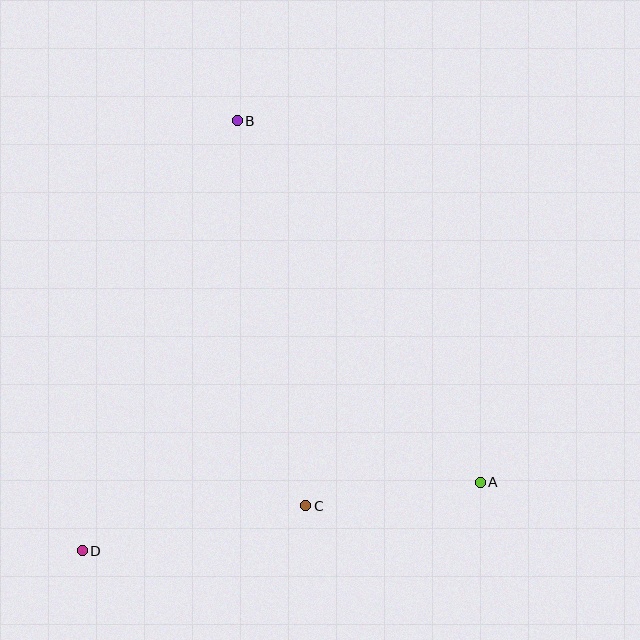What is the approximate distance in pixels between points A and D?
The distance between A and D is approximately 404 pixels.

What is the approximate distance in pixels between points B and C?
The distance between B and C is approximately 391 pixels.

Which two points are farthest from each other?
Points B and D are farthest from each other.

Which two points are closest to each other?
Points A and C are closest to each other.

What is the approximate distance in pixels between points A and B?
The distance between A and B is approximately 435 pixels.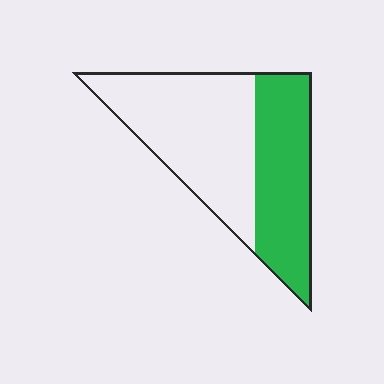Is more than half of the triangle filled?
No.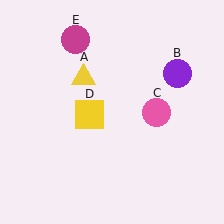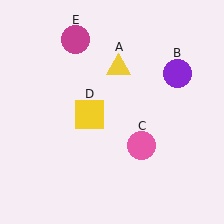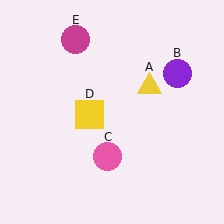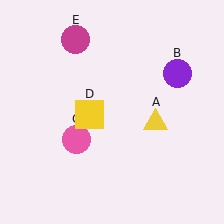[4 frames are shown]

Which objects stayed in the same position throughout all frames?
Purple circle (object B) and yellow square (object D) and magenta circle (object E) remained stationary.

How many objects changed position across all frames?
2 objects changed position: yellow triangle (object A), pink circle (object C).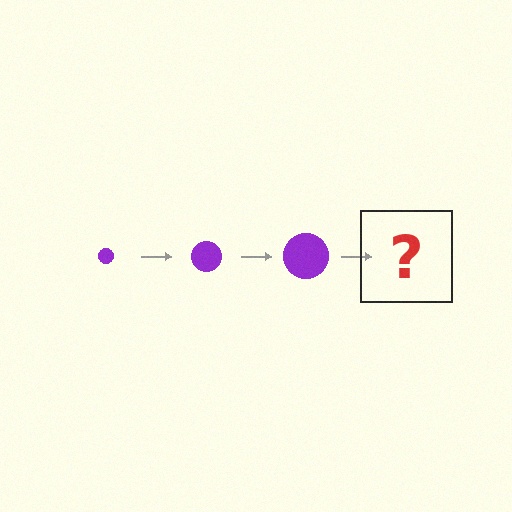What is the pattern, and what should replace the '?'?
The pattern is that the circle gets progressively larger each step. The '?' should be a purple circle, larger than the previous one.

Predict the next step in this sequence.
The next step is a purple circle, larger than the previous one.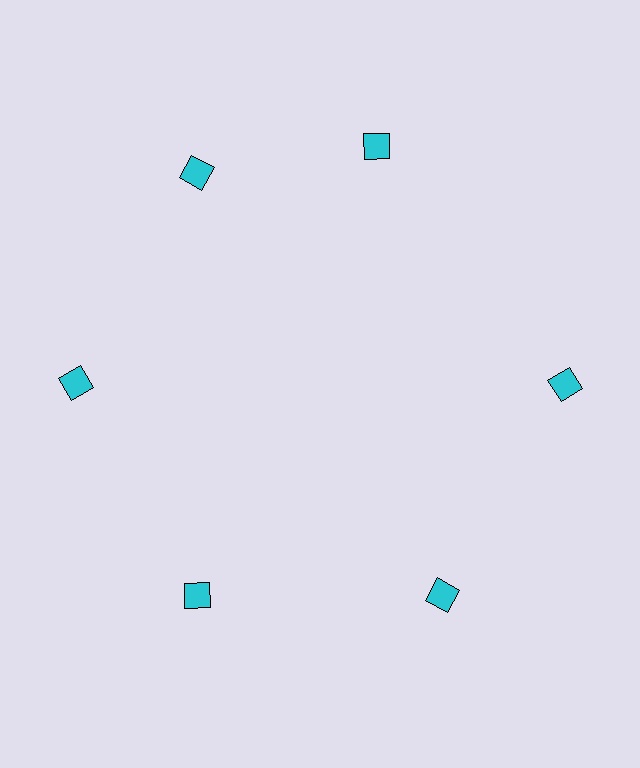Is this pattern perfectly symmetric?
No. The 6 cyan squares are arranged in a ring, but one element near the 1 o'clock position is rotated out of alignment along the ring, breaking the 6-fold rotational symmetry.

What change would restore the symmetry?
The symmetry would be restored by rotating it back into even spacing with its neighbors so that all 6 squares sit at equal angles and equal distance from the center.